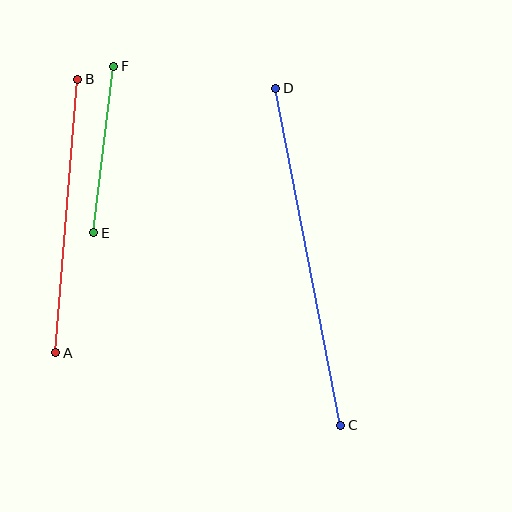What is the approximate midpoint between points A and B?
The midpoint is at approximately (67, 216) pixels.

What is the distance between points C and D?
The distance is approximately 343 pixels.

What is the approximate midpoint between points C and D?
The midpoint is at approximately (308, 257) pixels.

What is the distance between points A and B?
The distance is approximately 274 pixels.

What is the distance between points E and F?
The distance is approximately 168 pixels.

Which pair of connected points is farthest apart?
Points C and D are farthest apart.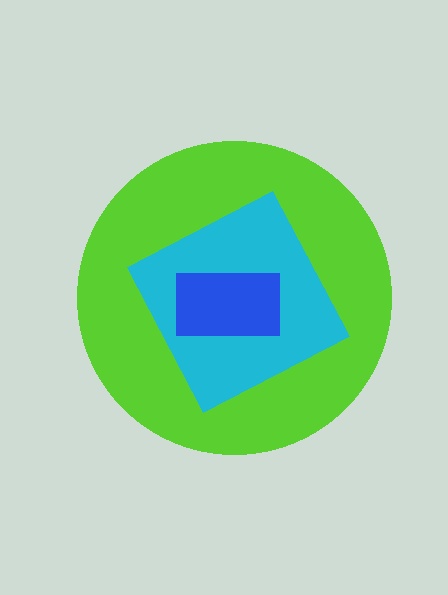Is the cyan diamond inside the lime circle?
Yes.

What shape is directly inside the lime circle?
The cyan diamond.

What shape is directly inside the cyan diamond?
The blue rectangle.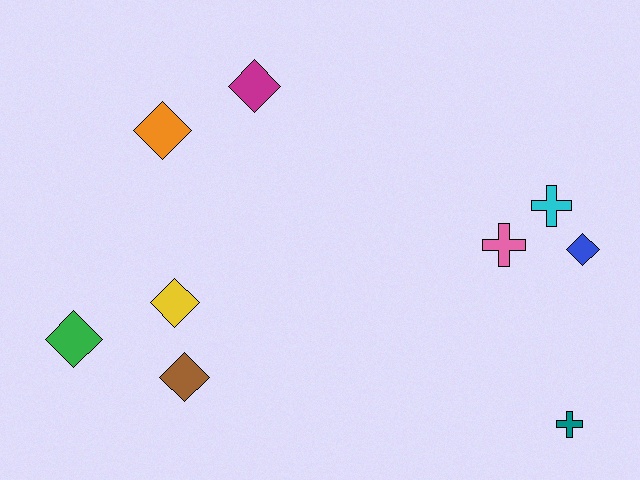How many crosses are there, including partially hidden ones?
There are 3 crosses.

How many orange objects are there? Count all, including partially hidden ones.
There is 1 orange object.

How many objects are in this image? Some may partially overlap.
There are 9 objects.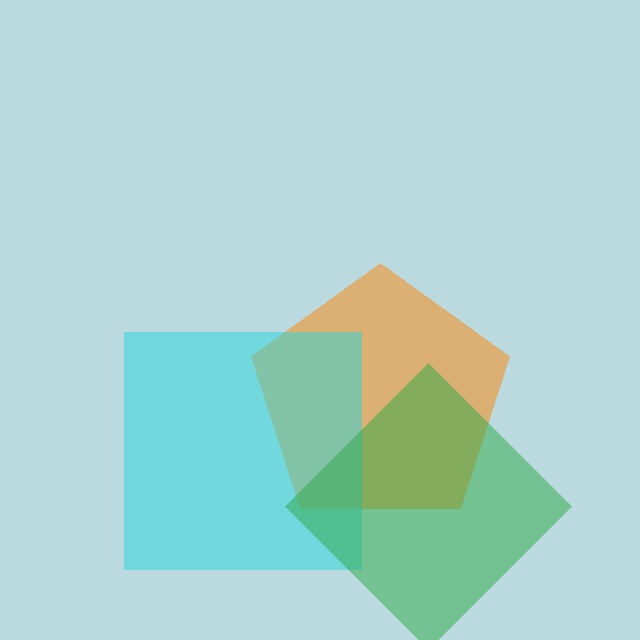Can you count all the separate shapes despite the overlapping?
Yes, there are 3 separate shapes.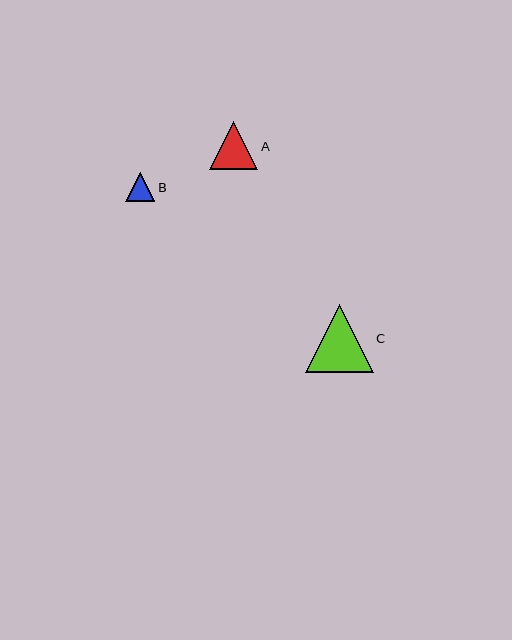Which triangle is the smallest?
Triangle B is the smallest with a size of approximately 29 pixels.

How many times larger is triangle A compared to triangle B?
Triangle A is approximately 1.7 times the size of triangle B.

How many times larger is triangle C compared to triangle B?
Triangle C is approximately 2.4 times the size of triangle B.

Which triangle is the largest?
Triangle C is the largest with a size of approximately 68 pixels.